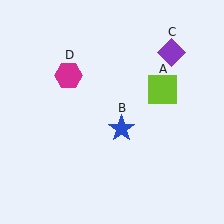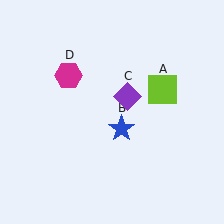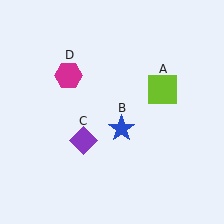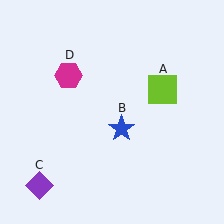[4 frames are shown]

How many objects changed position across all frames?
1 object changed position: purple diamond (object C).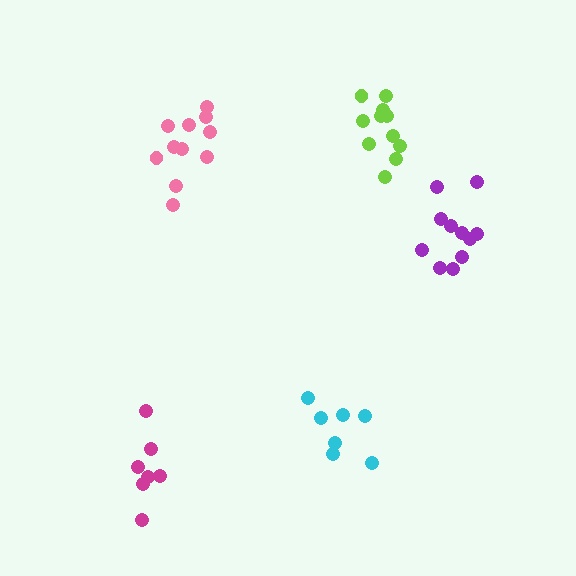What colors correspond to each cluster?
The clusters are colored: pink, magenta, purple, cyan, lime.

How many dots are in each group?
Group 1: 11 dots, Group 2: 7 dots, Group 3: 11 dots, Group 4: 7 dots, Group 5: 11 dots (47 total).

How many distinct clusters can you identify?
There are 5 distinct clusters.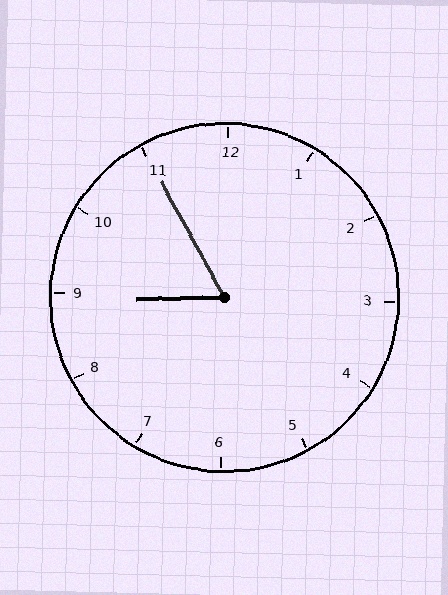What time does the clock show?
8:55.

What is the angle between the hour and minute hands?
Approximately 62 degrees.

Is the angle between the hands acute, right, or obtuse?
It is acute.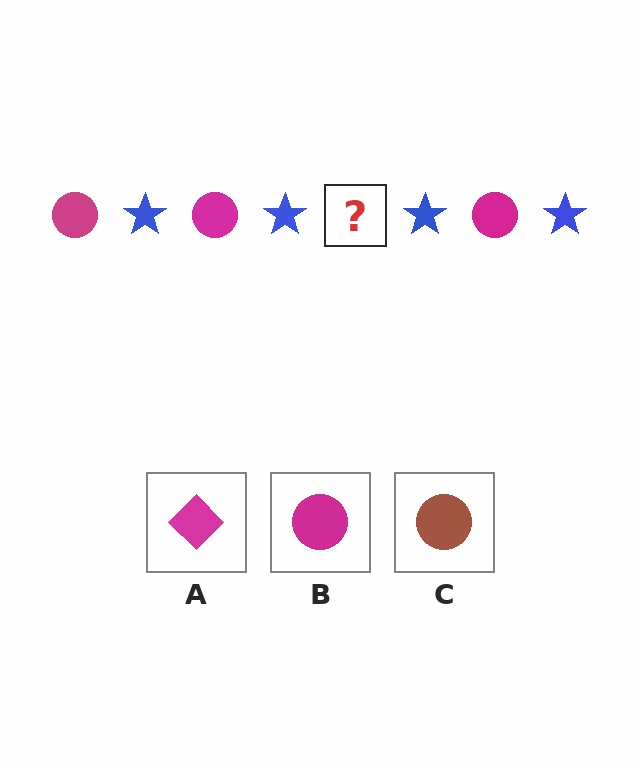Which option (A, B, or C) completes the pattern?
B.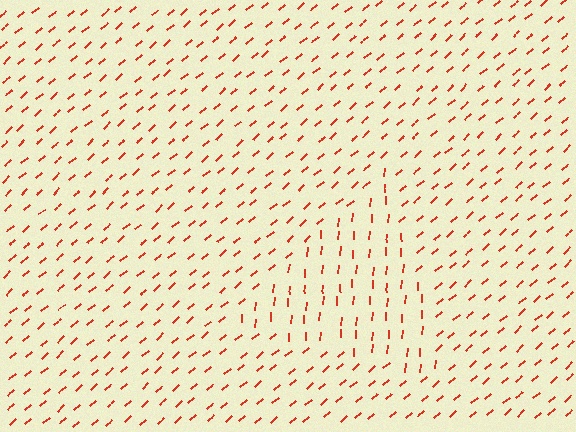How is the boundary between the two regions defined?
The boundary is defined purely by a change in line orientation (approximately 45 degrees difference). All lines are the same color and thickness.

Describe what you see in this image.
The image is filled with small red line segments. A triangle region in the image has lines oriented differently from the surrounding lines, creating a visible texture boundary.